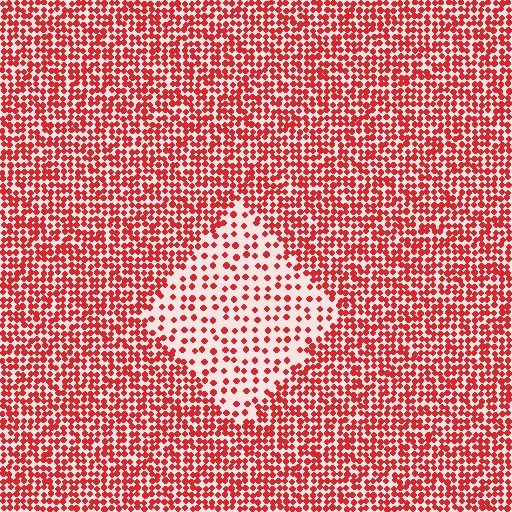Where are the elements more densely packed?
The elements are more densely packed outside the diamond boundary.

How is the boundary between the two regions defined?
The boundary is defined by a change in element density (approximately 2.4x ratio). All elements are the same color, size, and shape.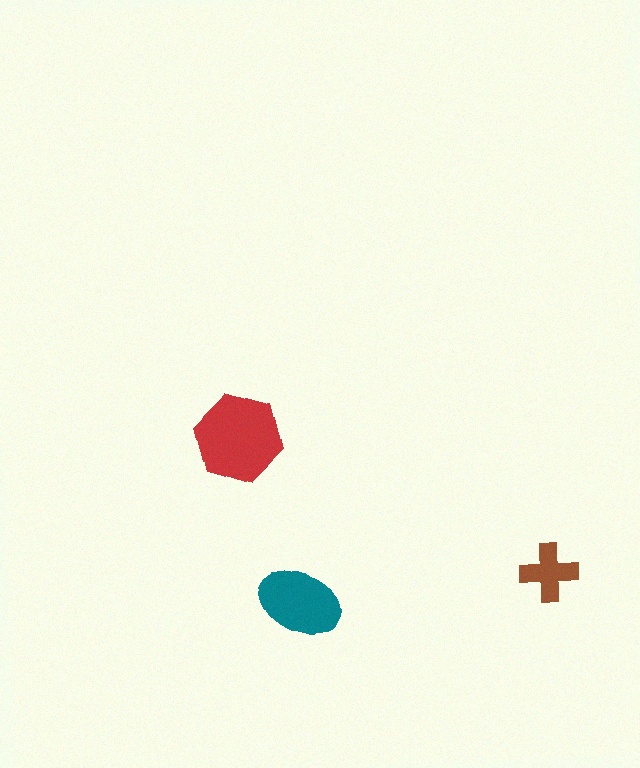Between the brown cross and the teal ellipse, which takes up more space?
The teal ellipse.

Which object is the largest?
The red hexagon.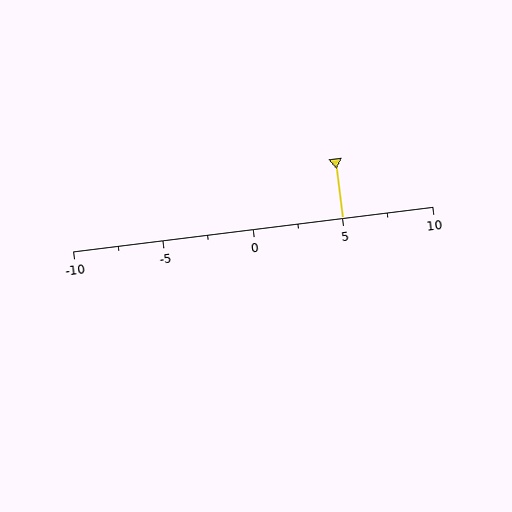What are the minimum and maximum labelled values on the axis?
The axis runs from -10 to 10.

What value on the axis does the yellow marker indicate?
The marker indicates approximately 5.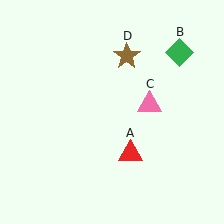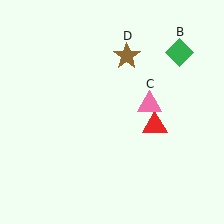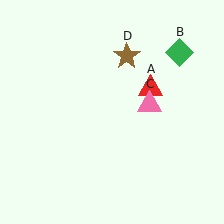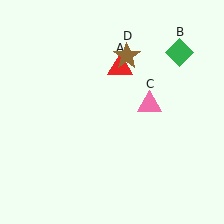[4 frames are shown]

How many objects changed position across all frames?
1 object changed position: red triangle (object A).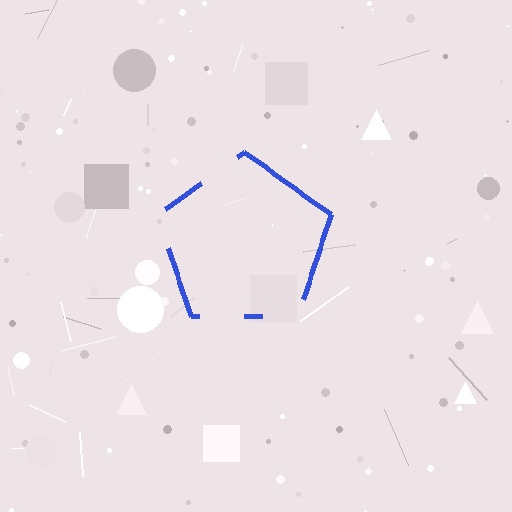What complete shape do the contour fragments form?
The contour fragments form a pentagon.